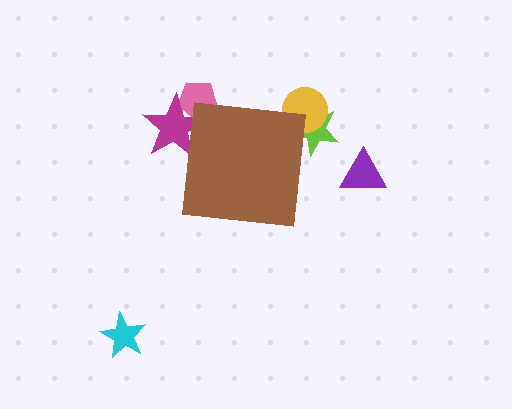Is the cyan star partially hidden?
No, the cyan star is fully visible.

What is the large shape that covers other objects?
A brown square.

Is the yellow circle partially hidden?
Yes, the yellow circle is partially hidden behind the brown square.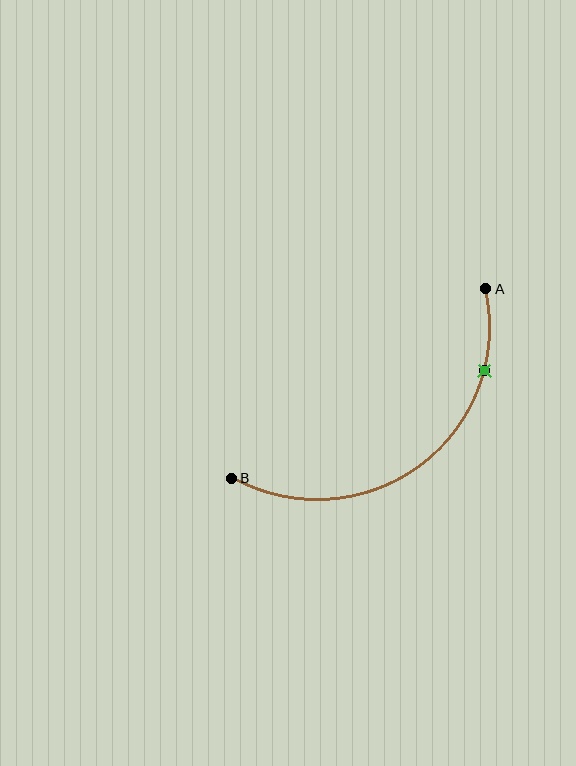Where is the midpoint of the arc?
The arc midpoint is the point on the curve farthest from the straight line joining A and B. It sits below and to the right of that line.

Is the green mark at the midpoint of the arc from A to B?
No. The green mark lies on the arc but is closer to endpoint A. The arc midpoint would be at the point on the curve equidistant along the arc from both A and B.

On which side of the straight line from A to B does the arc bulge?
The arc bulges below and to the right of the straight line connecting A and B.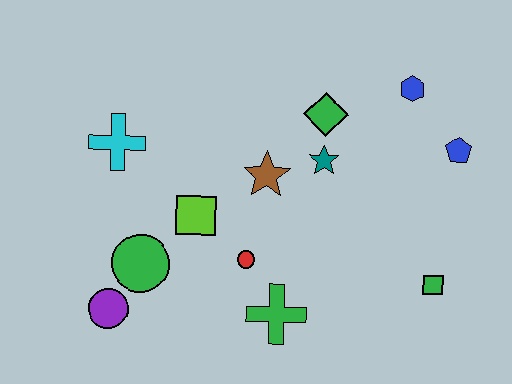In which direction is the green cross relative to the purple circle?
The green cross is to the right of the purple circle.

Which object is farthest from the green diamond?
The purple circle is farthest from the green diamond.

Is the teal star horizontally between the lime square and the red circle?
No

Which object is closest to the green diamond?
The teal star is closest to the green diamond.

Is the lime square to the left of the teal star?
Yes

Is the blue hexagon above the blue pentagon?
Yes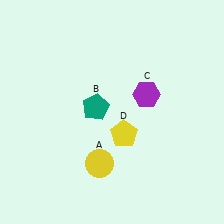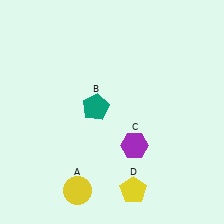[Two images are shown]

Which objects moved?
The objects that moved are: the yellow circle (A), the purple hexagon (C), the yellow pentagon (D).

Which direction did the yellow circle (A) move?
The yellow circle (A) moved down.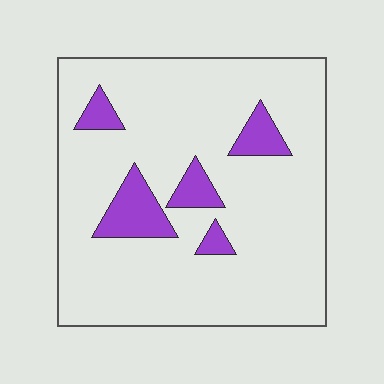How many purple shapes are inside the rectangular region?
5.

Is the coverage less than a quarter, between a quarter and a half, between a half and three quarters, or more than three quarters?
Less than a quarter.